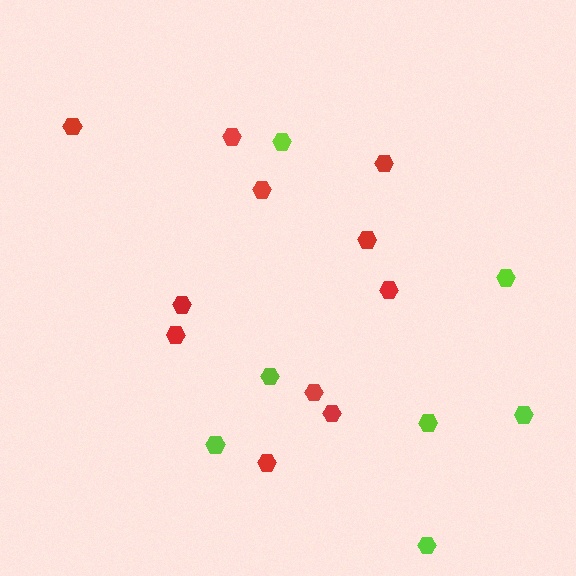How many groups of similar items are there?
There are 2 groups: one group of lime hexagons (7) and one group of red hexagons (11).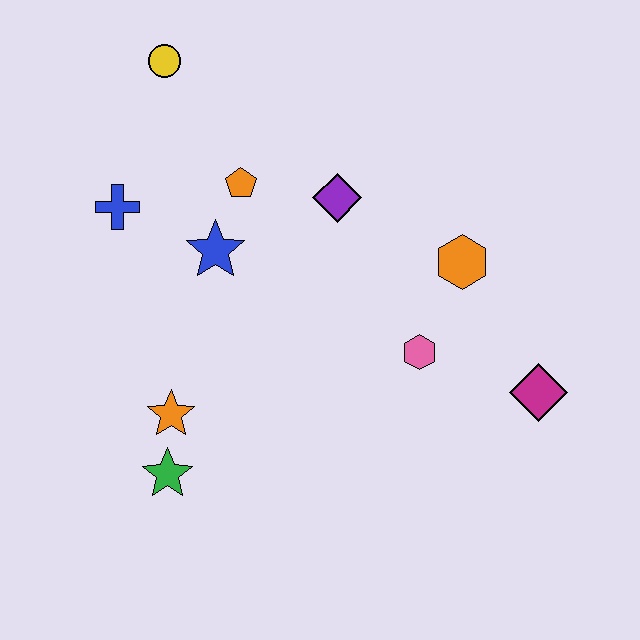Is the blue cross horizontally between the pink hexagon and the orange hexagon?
No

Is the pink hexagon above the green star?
Yes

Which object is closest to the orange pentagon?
The blue star is closest to the orange pentagon.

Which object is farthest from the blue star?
The magenta diamond is farthest from the blue star.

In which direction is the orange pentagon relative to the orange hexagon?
The orange pentagon is to the left of the orange hexagon.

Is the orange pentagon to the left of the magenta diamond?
Yes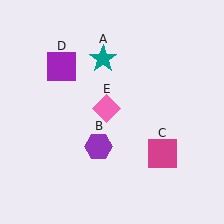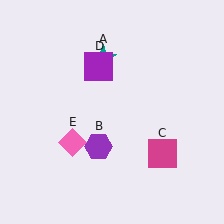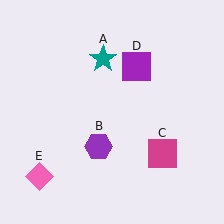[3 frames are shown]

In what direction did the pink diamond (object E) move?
The pink diamond (object E) moved down and to the left.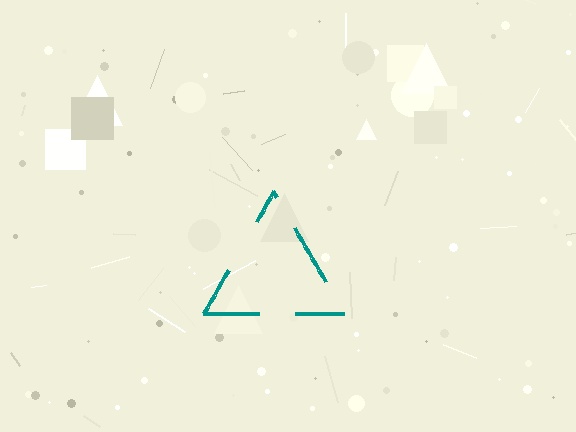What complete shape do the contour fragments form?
The contour fragments form a triangle.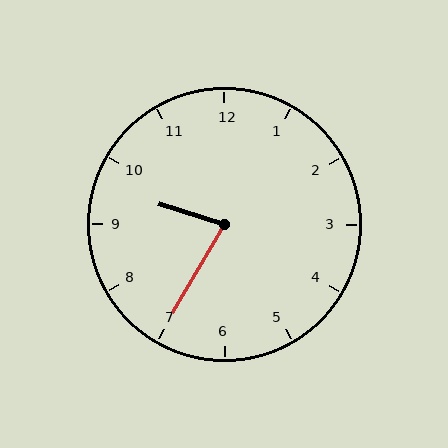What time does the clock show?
9:35.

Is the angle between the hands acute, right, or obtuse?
It is acute.